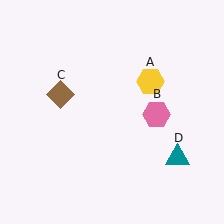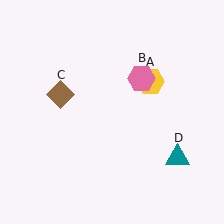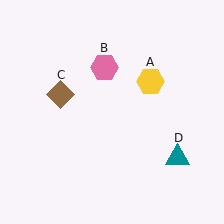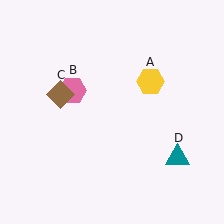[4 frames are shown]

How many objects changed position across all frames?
1 object changed position: pink hexagon (object B).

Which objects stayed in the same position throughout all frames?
Yellow hexagon (object A) and brown diamond (object C) and teal triangle (object D) remained stationary.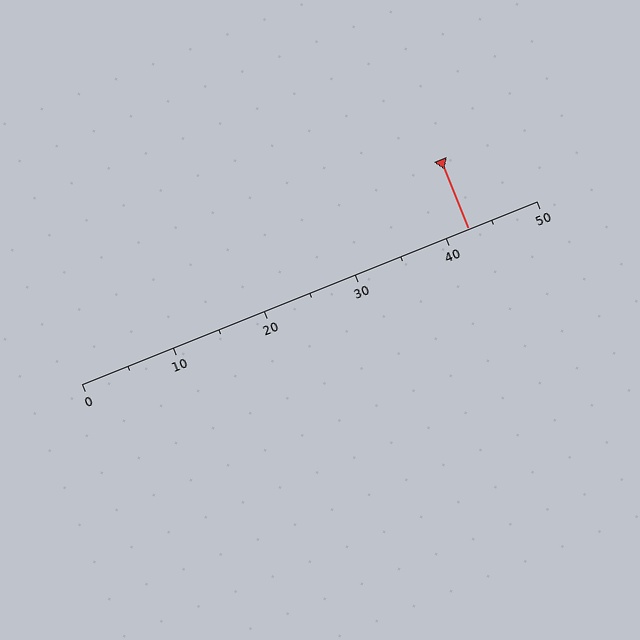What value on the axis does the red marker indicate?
The marker indicates approximately 42.5.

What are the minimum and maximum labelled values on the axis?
The axis runs from 0 to 50.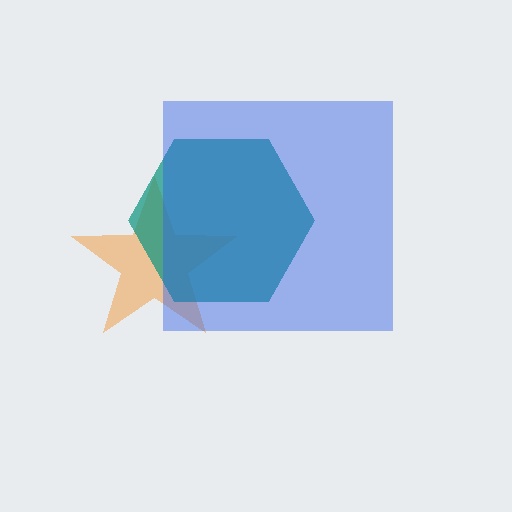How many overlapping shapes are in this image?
There are 3 overlapping shapes in the image.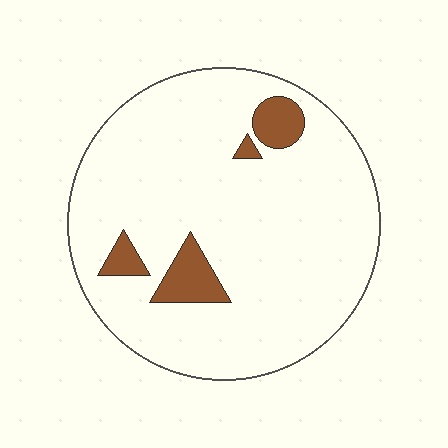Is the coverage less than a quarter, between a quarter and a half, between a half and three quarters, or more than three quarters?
Less than a quarter.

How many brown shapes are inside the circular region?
4.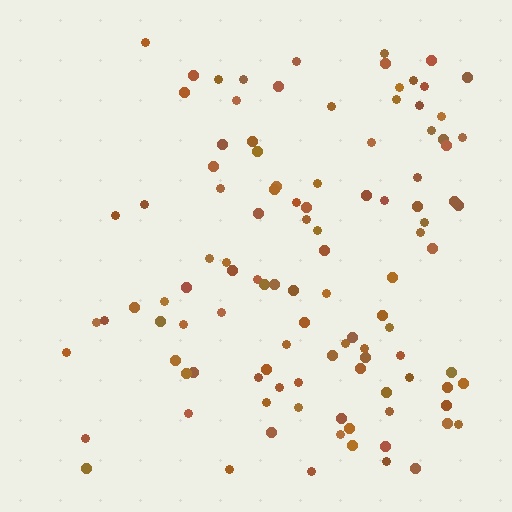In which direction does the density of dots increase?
From left to right, with the right side densest.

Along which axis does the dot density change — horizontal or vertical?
Horizontal.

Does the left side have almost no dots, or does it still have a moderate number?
Still a moderate number, just noticeably fewer than the right.